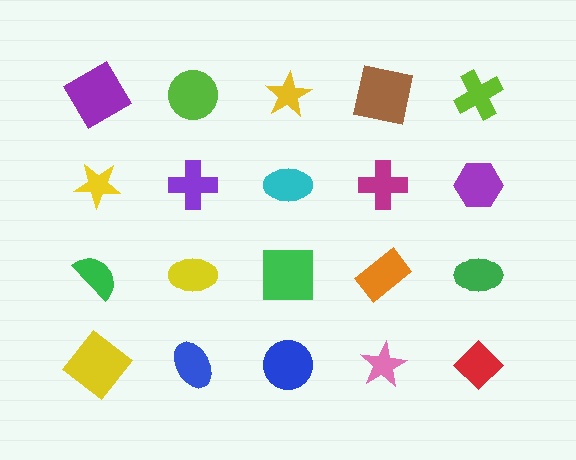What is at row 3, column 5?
A green ellipse.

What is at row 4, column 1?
A yellow diamond.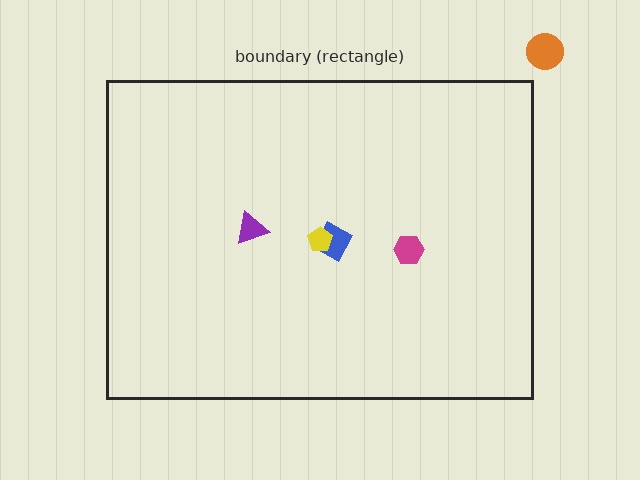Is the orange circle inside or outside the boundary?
Outside.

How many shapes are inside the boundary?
4 inside, 1 outside.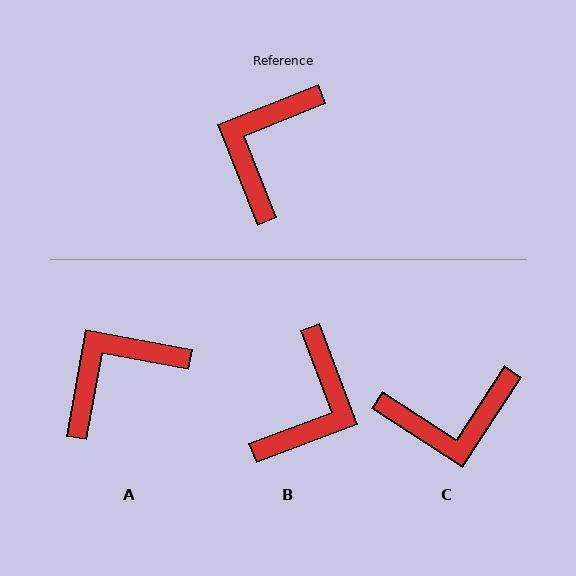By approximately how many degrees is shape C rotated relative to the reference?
Approximately 125 degrees counter-clockwise.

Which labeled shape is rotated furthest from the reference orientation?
B, about 179 degrees away.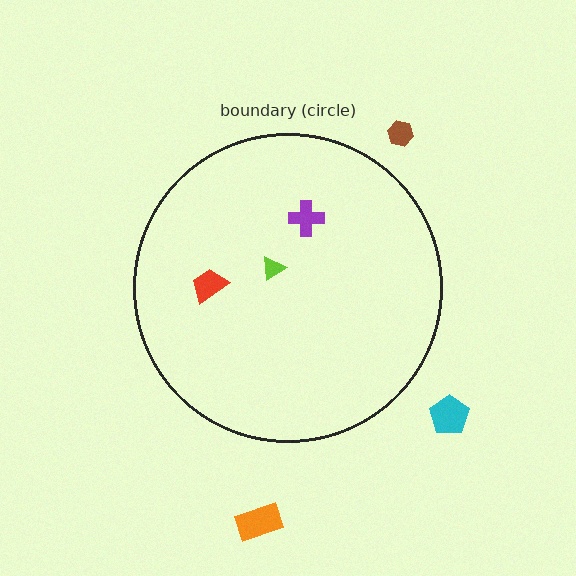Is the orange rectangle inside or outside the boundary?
Outside.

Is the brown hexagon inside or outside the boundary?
Outside.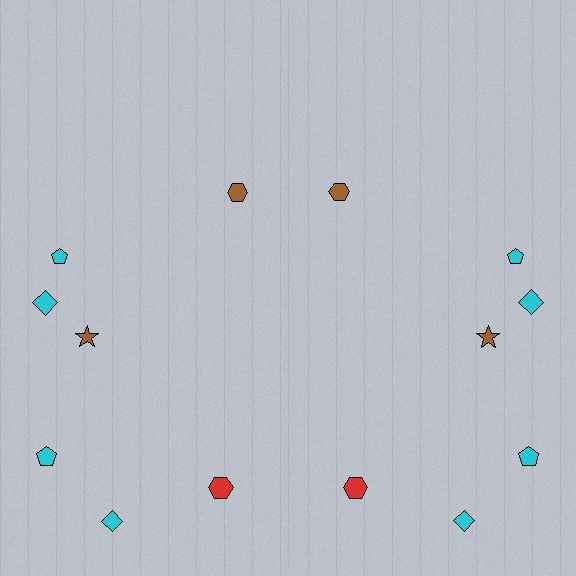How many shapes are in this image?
There are 14 shapes in this image.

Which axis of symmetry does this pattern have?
The pattern has a vertical axis of symmetry running through the center of the image.